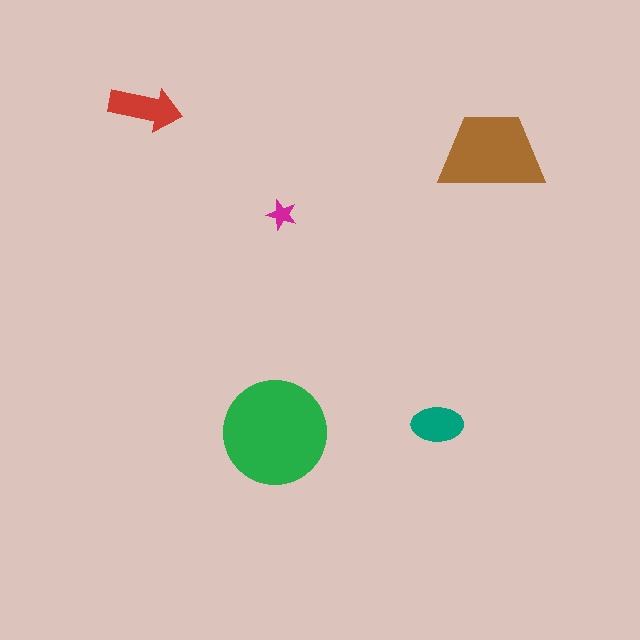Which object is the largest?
The green circle.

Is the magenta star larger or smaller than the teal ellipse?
Smaller.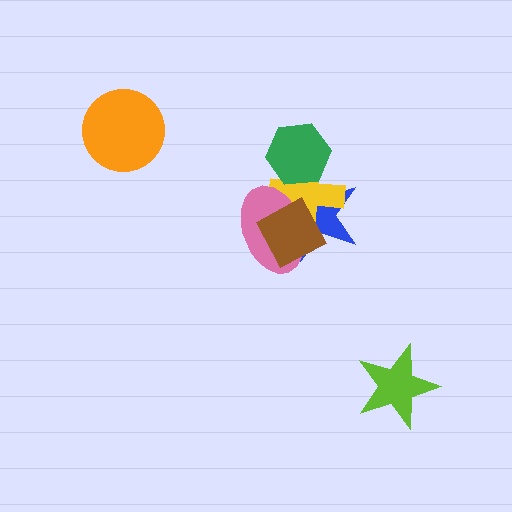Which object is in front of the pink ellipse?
The brown diamond is in front of the pink ellipse.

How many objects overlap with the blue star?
4 objects overlap with the blue star.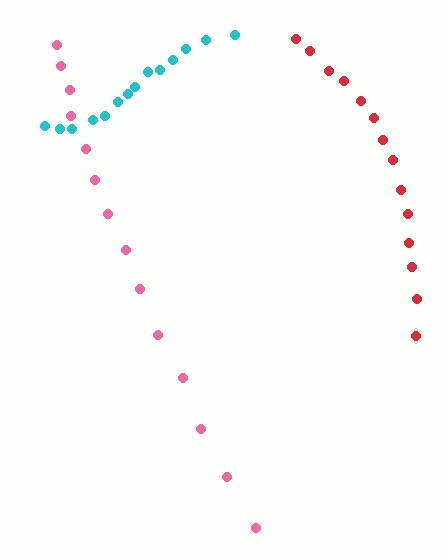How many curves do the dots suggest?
There are 3 distinct paths.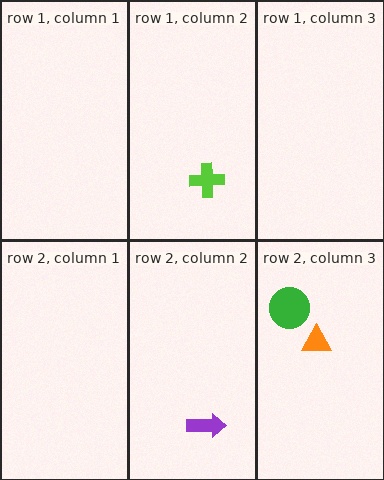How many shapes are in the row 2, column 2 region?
1.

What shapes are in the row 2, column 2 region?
The purple arrow.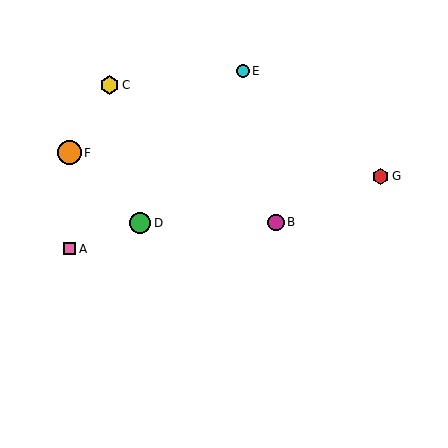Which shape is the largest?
The orange circle (labeled F) is the largest.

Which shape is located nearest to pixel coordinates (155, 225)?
The green circle (labeled D) at (140, 223) is nearest to that location.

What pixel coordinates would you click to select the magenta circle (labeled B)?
Click at (276, 222) to select the magenta circle B.